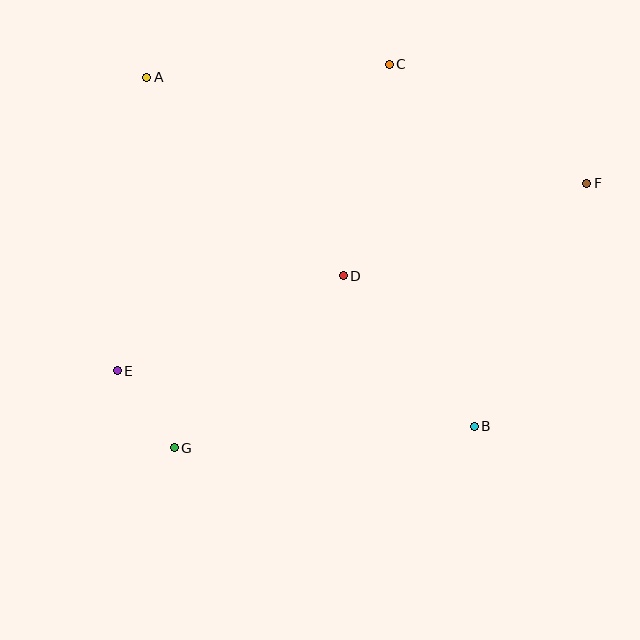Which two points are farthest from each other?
Points E and F are farthest from each other.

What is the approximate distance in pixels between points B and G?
The distance between B and G is approximately 301 pixels.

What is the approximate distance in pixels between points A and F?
The distance between A and F is approximately 453 pixels.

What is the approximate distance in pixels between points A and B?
The distance between A and B is approximately 479 pixels.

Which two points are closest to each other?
Points E and G are closest to each other.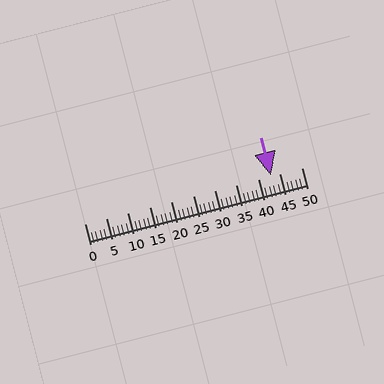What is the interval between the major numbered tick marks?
The major tick marks are spaced 5 units apart.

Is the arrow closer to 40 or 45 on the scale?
The arrow is closer to 45.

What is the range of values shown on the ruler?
The ruler shows values from 0 to 50.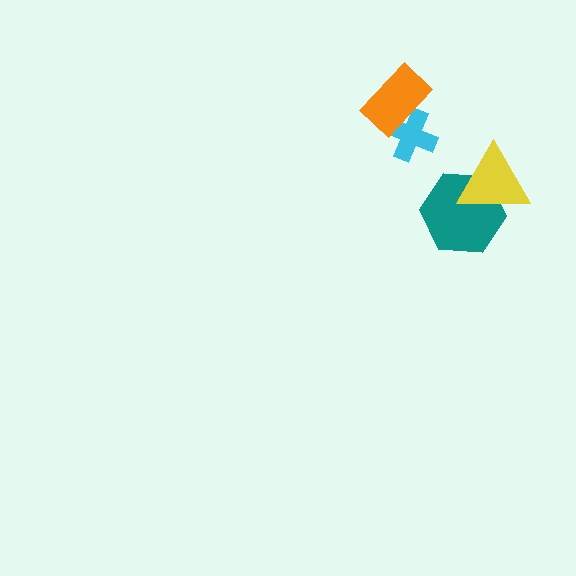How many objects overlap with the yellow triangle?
1 object overlaps with the yellow triangle.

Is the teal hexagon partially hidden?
Yes, it is partially covered by another shape.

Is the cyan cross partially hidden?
Yes, it is partially covered by another shape.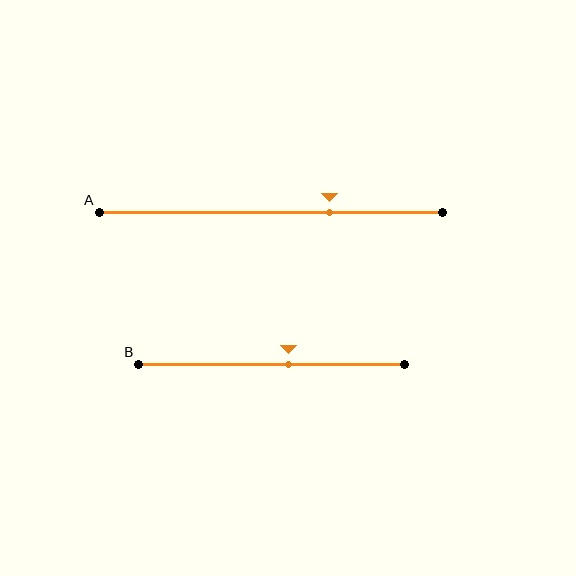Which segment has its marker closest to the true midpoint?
Segment B has its marker closest to the true midpoint.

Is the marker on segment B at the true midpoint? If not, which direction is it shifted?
No, the marker on segment B is shifted to the right by about 6% of the segment length.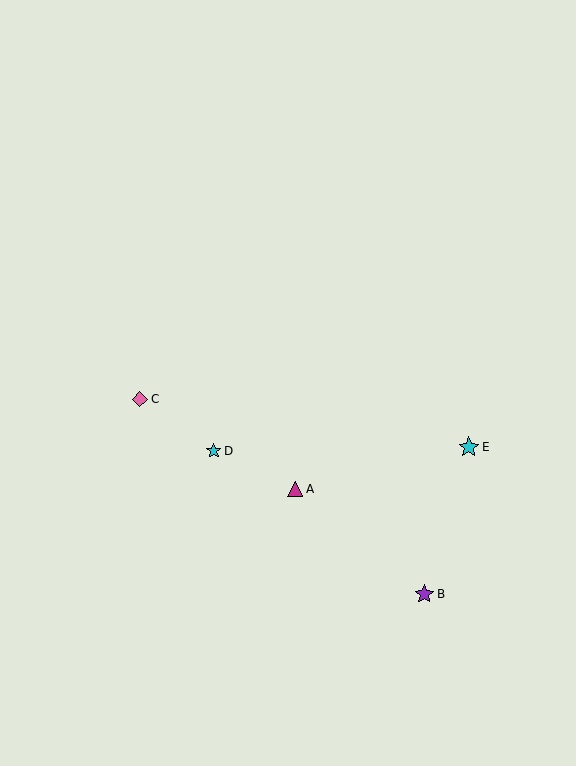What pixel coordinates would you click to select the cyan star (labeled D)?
Click at (214, 451) to select the cyan star D.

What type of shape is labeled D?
Shape D is a cyan star.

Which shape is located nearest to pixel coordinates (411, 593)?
The purple star (labeled B) at (424, 594) is nearest to that location.